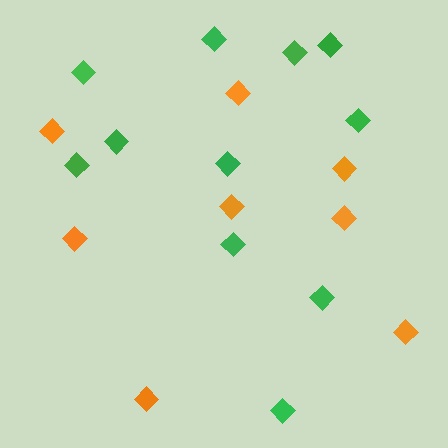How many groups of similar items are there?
There are 2 groups: one group of green diamonds (11) and one group of orange diamonds (8).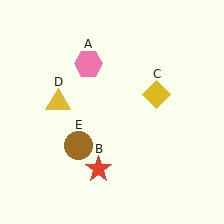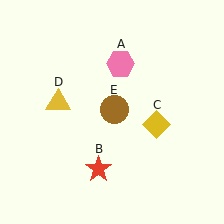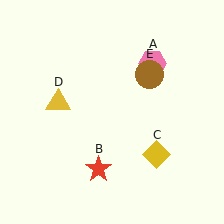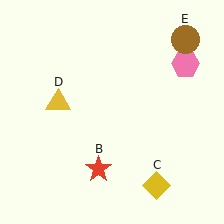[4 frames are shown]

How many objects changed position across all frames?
3 objects changed position: pink hexagon (object A), yellow diamond (object C), brown circle (object E).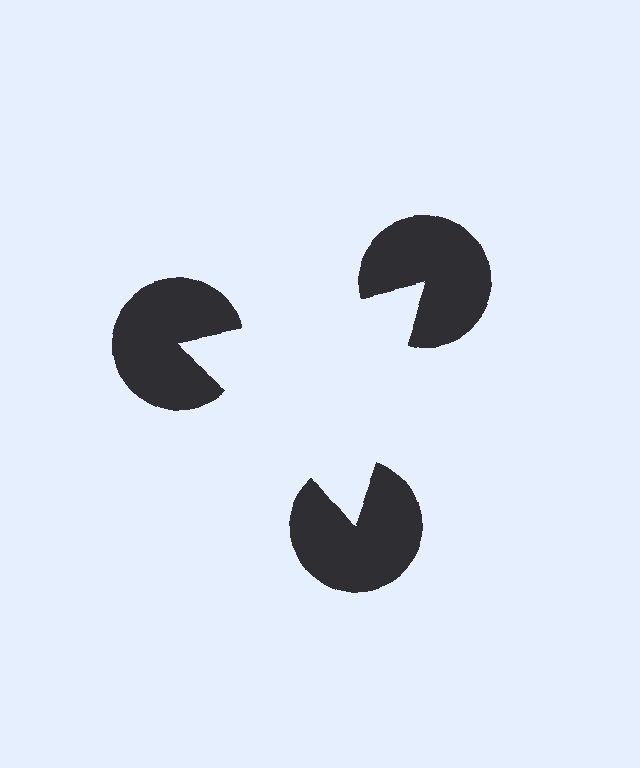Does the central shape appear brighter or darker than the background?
It typically appears slightly brighter than the background, even though no actual brightness change is drawn.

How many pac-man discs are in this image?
There are 3 — one at each vertex of the illusory triangle.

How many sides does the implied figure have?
3 sides.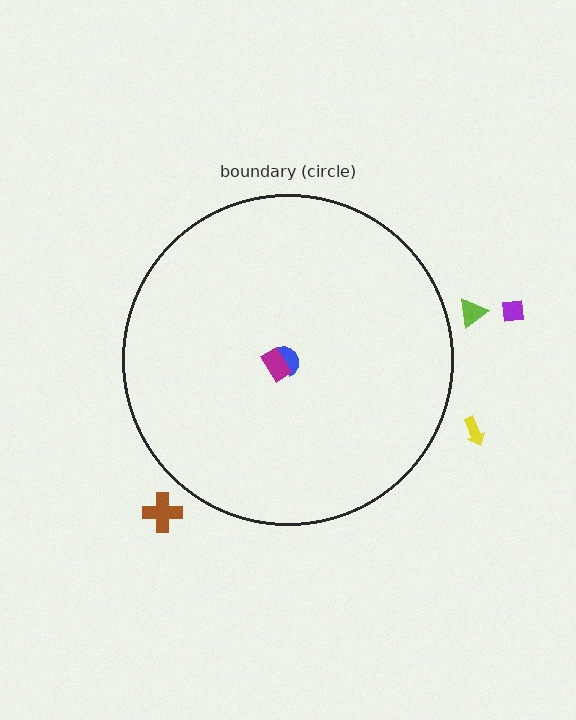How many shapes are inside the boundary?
2 inside, 4 outside.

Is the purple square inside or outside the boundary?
Outside.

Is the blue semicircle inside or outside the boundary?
Inside.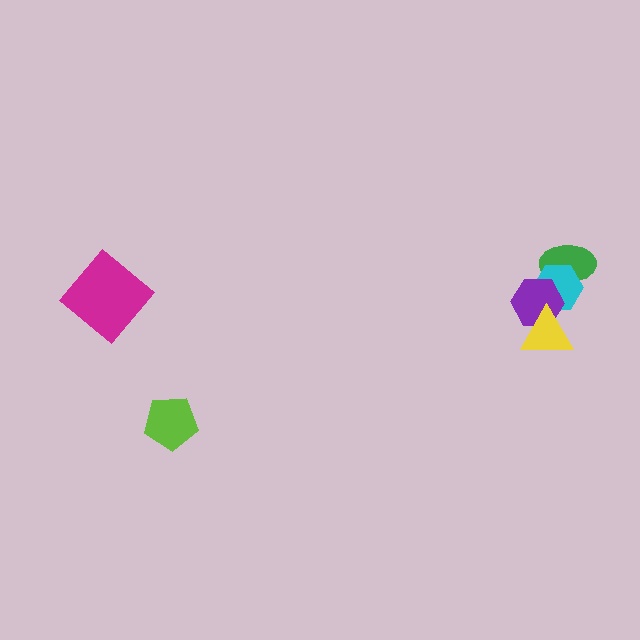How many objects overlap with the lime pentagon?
0 objects overlap with the lime pentagon.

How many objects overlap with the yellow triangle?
2 objects overlap with the yellow triangle.